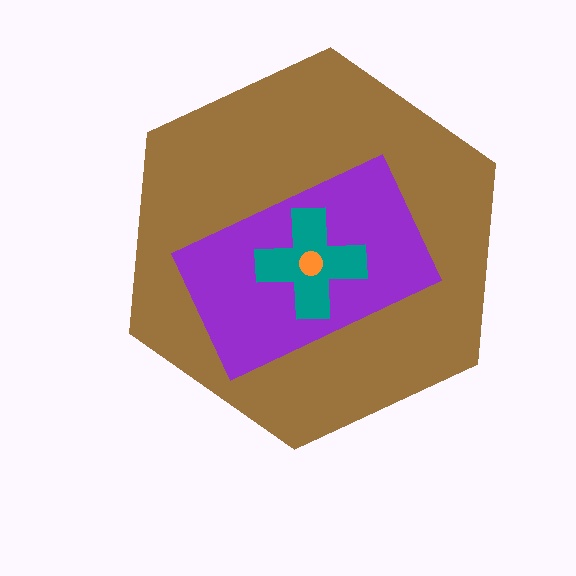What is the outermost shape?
The brown hexagon.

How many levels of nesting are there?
4.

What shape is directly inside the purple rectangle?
The teal cross.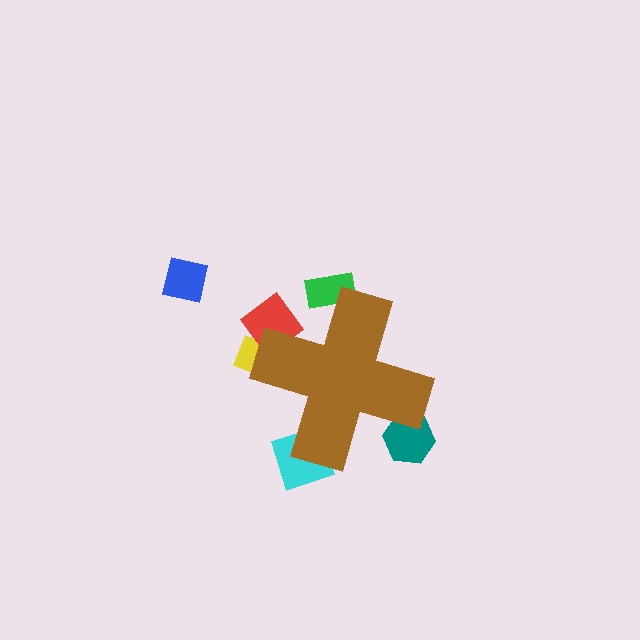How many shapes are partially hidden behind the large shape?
5 shapes are partially hidden.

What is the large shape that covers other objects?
A brown cross.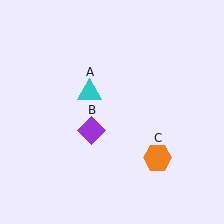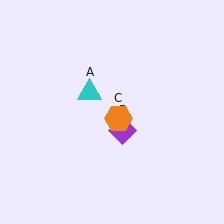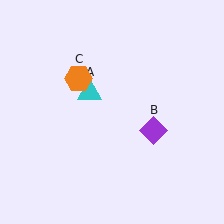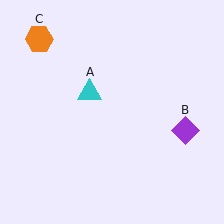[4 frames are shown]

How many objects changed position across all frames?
2 objects changed position: purple diamond (object B), orange hexagon (object C).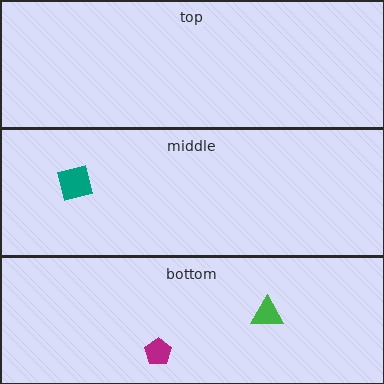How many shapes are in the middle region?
1.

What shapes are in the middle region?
The teal square.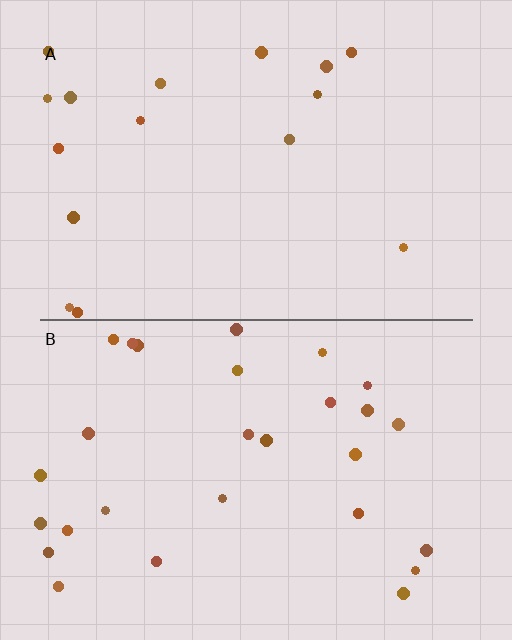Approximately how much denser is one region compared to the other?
Approximately 1.7× — region B over region A.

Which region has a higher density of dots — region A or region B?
B (the bottom).